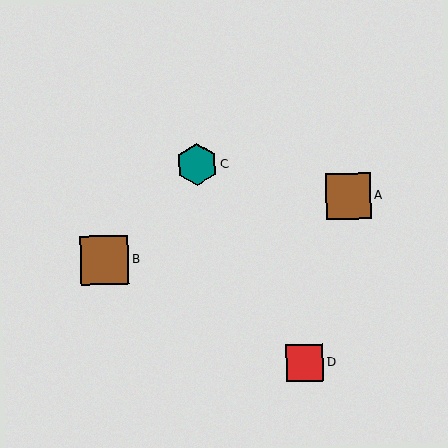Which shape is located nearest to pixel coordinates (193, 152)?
The teal hexagon (labeled C) at (197, 164) is nearest to that location.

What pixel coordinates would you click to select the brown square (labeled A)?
Click at (348, 196) to select the brown square A.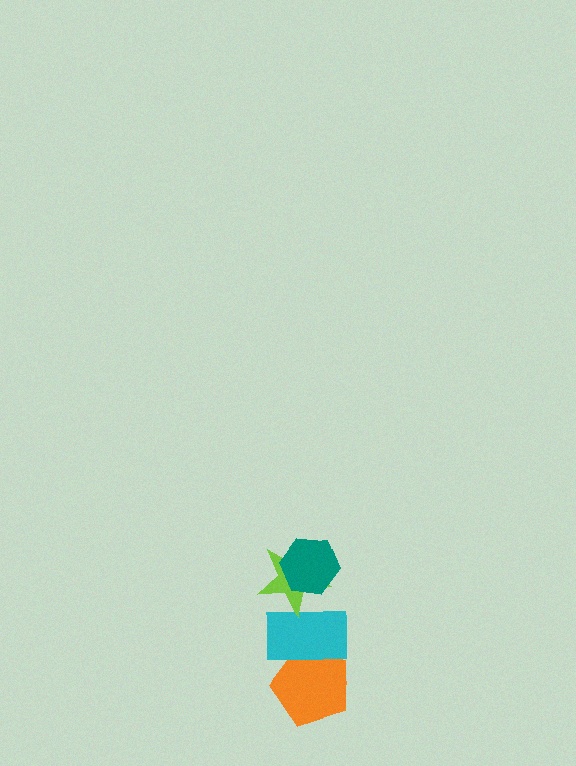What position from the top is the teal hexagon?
The teal hexagon is 1st from the top.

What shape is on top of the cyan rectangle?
The lime star is on top of the cyan rectangle.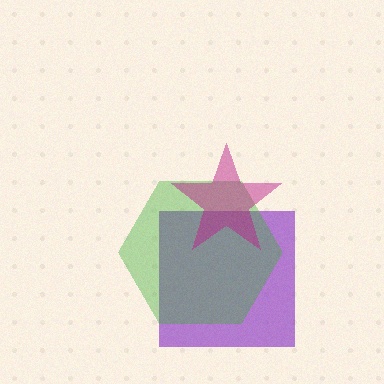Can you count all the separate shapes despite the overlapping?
Yes, there are 3 separate shapes.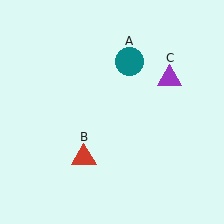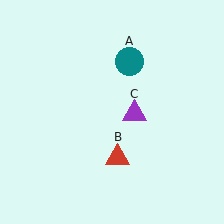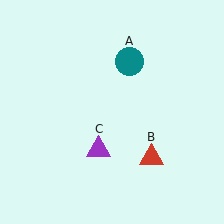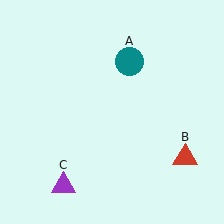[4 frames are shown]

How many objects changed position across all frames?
2 objects changed position: red triangle (object B), purple triangle (object C).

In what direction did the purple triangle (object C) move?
The purple triangle (object C) moved down and to the left.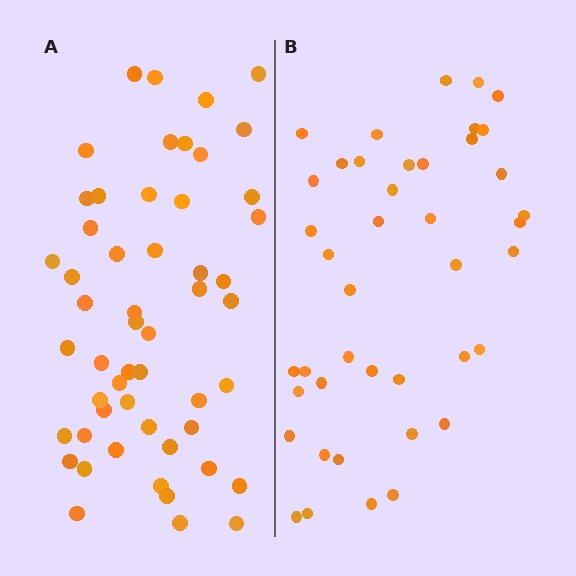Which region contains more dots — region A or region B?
Region A (the left region) has more dots.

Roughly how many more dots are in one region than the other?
Region A has roughly 12 or so more dots than region B.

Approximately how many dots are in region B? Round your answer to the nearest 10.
About 40 dots. (The exact count is 42, which rounds to 40.)